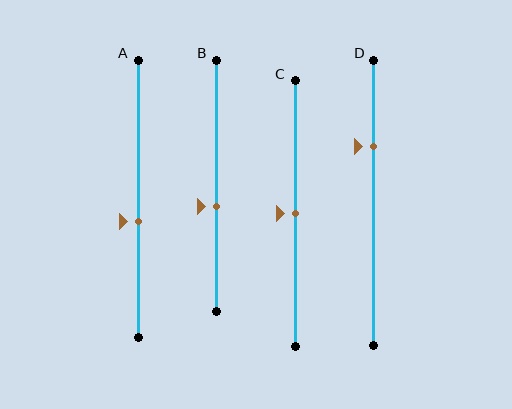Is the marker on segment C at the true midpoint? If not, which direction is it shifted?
Yes, the marker on segment C is at the true midpoint.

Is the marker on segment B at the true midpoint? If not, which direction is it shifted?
No, the marker on segment B is shifted downward by about 9% of the segment length.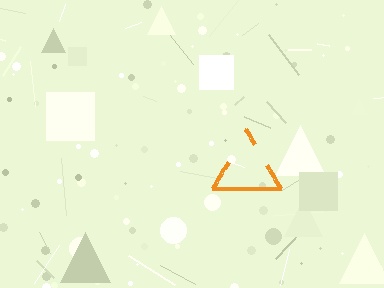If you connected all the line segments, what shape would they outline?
They would outline a triangle.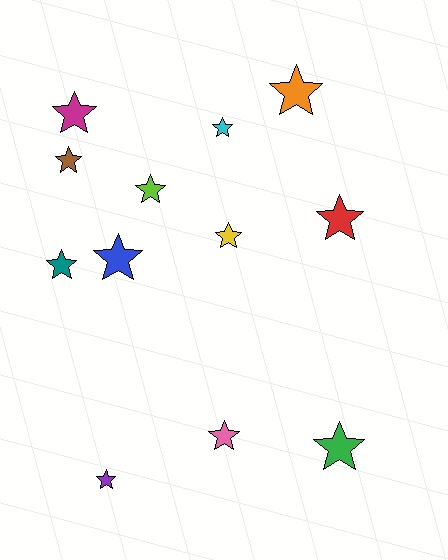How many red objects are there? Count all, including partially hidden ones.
There is 1 red object.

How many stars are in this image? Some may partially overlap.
There are 12 stars.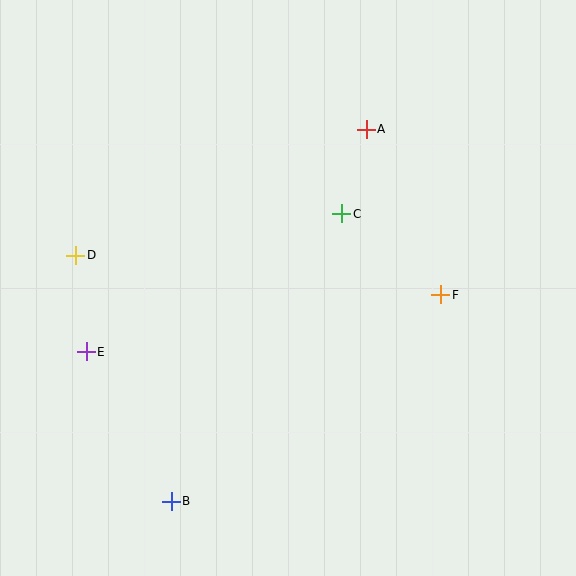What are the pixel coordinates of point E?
Point E is at (86, 352).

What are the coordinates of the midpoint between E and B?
The midpoint between E and B is at (129, 426).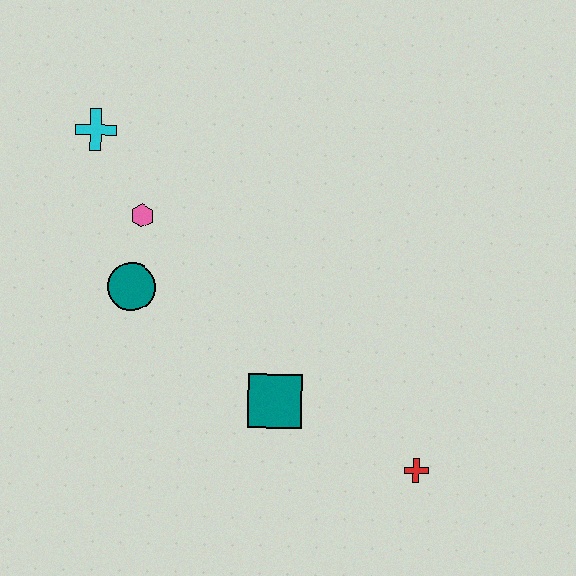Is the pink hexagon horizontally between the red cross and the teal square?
No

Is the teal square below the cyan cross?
Yes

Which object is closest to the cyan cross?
The pink hexagon is closest to the cyan cross.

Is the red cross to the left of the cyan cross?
No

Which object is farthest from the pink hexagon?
The red cross is farthest from the pink hexagon.